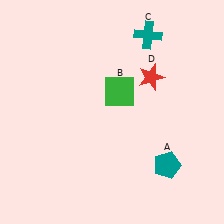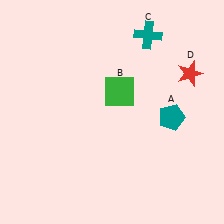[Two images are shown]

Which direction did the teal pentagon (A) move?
The teal pentagon (A) moved up.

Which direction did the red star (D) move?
The red star (D) moved right.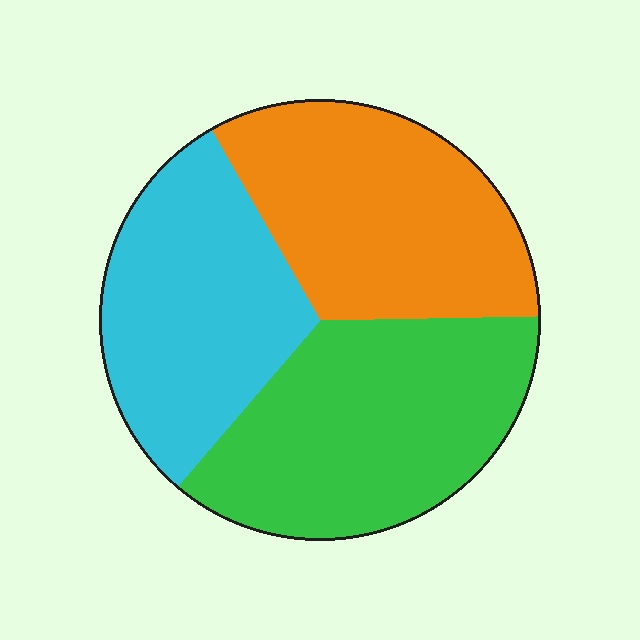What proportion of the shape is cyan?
Cyan covers around 30% of the shape.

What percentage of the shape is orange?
Orange covers roughly 35% of the shape.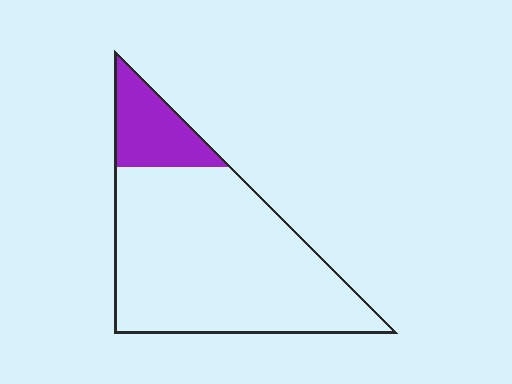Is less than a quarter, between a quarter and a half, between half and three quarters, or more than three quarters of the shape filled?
Less than a quarter.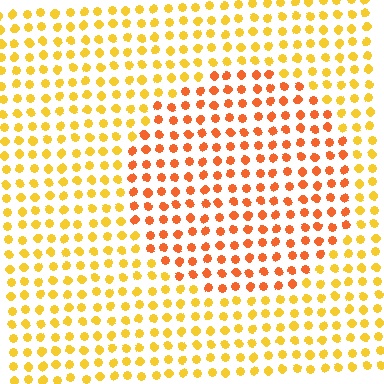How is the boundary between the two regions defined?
The boundary is defined purely by a slight shift in hue (about 31 degrees). Spacing, size, and orientation are identical on both sides.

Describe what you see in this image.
The image is filled with small yellow elements in a uniform arrangement. A circle-shaped region is visible where the elements are tinted to a slightly different hue, forming a subtle color boundary.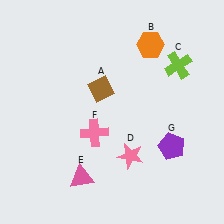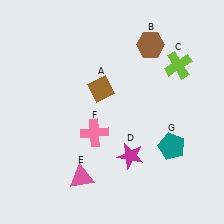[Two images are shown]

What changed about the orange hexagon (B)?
In Image 1, B is orange. In Image 2, it changed to brown.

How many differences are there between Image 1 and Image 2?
There are 3 differences between the two images.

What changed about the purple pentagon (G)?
In Image 1, G is purple. In Image 2, it changed to teal.